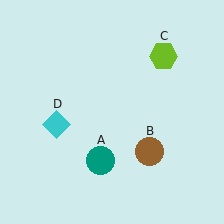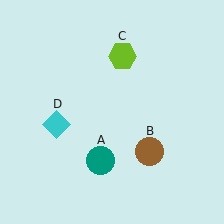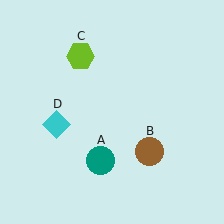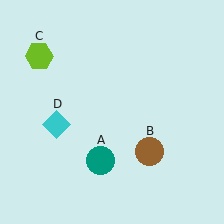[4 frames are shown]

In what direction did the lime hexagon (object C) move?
The lime hexagon (object C) moved left.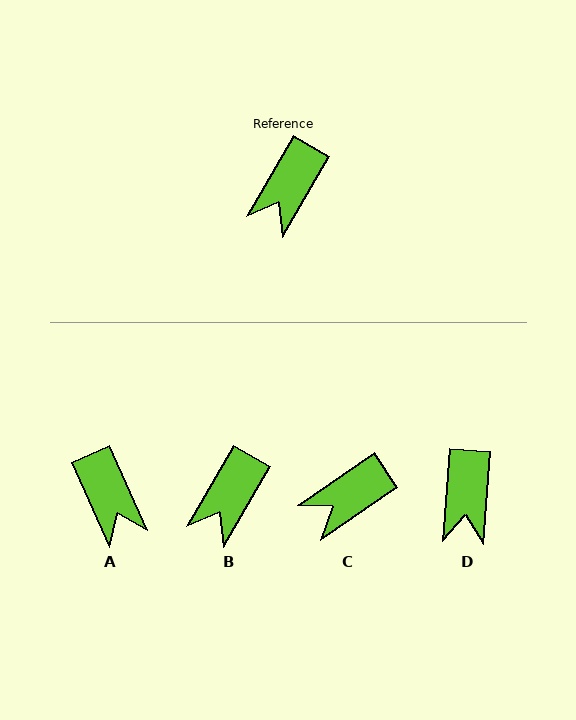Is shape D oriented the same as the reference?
No, it is off by about 26 degrees.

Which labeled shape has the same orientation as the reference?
B.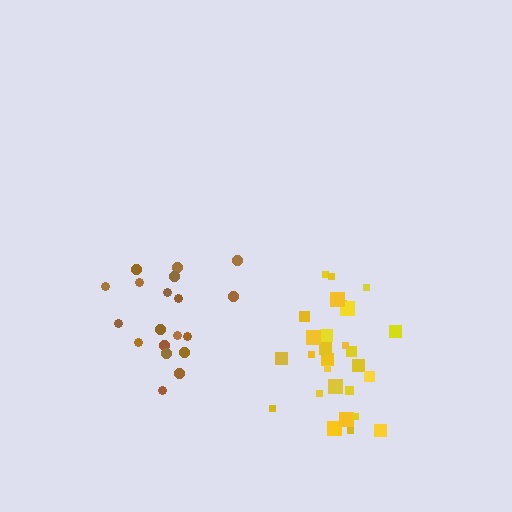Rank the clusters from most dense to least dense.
yellow, brown.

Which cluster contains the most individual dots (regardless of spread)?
Yellow (28).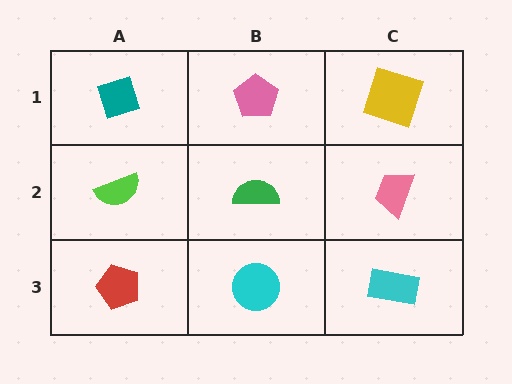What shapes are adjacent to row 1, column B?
A green semicircle (row 2, column B), a teal diamond (row 1, column A), a yellow square (row 1, column C).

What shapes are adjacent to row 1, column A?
A lime semicircle (row 2, column A), a pink pentagon (row 1, column B).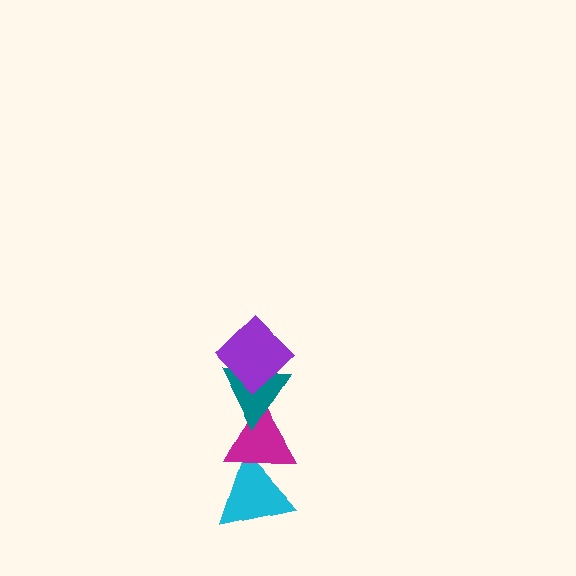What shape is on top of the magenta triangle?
The teal triangle is on top of the magenta triangle.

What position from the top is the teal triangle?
The teal triangle is 2nd from the top.